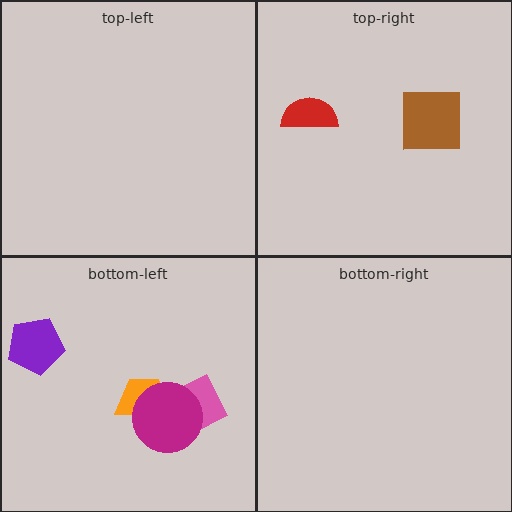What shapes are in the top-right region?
The red semicircle, the brown square.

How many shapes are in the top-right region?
2.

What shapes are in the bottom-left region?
The pink rectangle, the orange trapezoid, the magenta circle, the purple pentagon.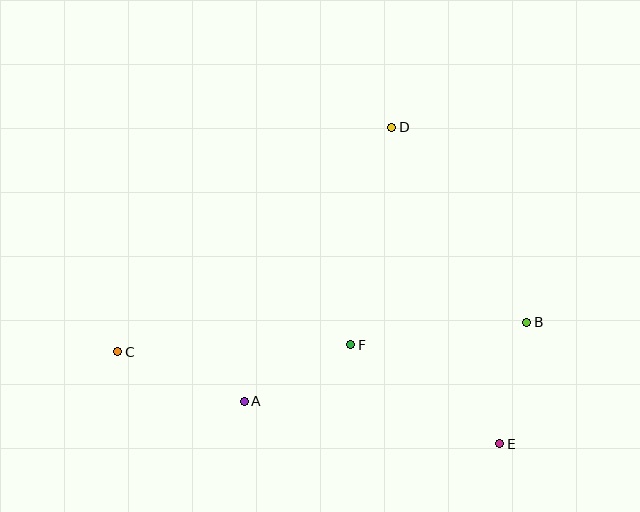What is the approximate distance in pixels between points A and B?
The distance between A and B is approximately 293 pixels.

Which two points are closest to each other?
Points A and F are closest to each other.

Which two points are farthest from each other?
Points B and C are farthest from each other.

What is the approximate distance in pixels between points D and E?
The distance between D and E is approximately 334 pixels.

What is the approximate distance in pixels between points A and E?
The distance between A and E is approximately 259 pixels.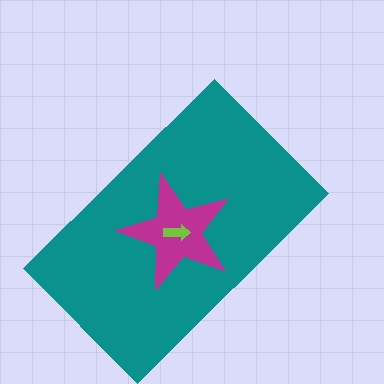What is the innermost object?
The lime arrow.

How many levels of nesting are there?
3.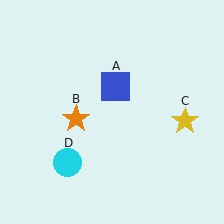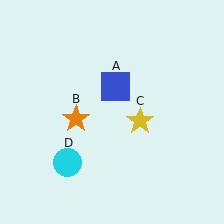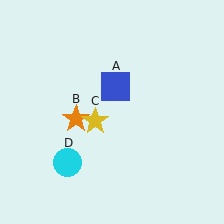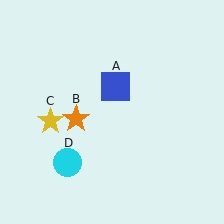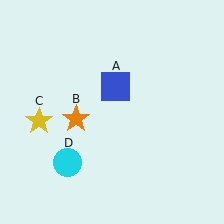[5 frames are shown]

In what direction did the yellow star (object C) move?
The yellow star (object C) moved left.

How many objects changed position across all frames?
1 object changed position: yellow star (object C).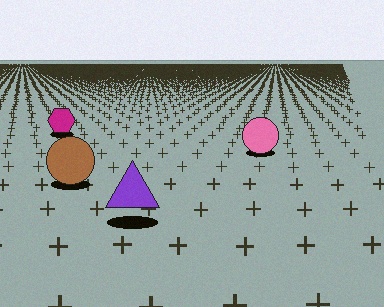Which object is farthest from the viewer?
The magenta hexagon is farthest from the viewer. It appears smaller and the ground texture around it is denser.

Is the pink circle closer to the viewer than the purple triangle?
No. The purple triangle is closer — you can tell from the texture gradient: the ground texture is coarser near it.